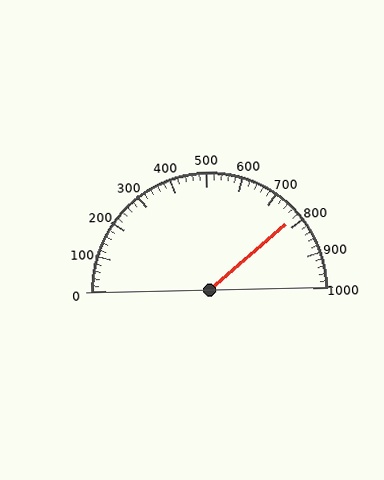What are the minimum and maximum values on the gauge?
The gauge ranges from 0 to 1000.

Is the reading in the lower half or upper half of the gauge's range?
The reading is in the upper half of the range (0 to 1000).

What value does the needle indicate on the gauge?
The needle indicates approximately 780.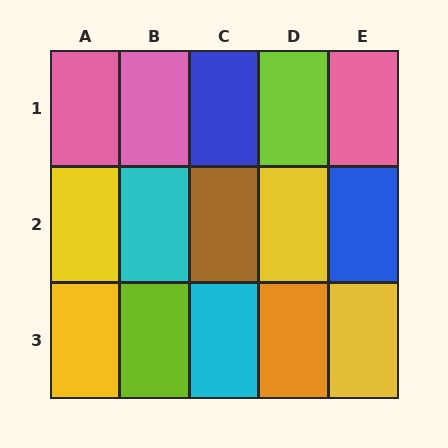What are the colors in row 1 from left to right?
Pink, pink, blue, lime, pink.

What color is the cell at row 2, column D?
Yellow.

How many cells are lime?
2 cells are lime.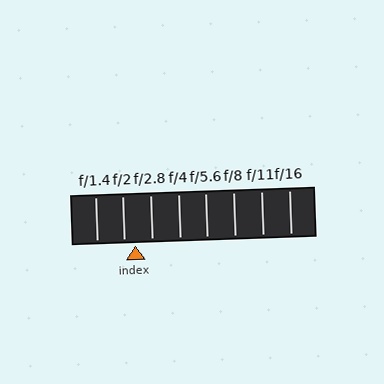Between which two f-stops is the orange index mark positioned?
The index mark is between f/2 and f/2.8.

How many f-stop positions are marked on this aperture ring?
There are 8 f-stop positions marked.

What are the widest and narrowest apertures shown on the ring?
The widest aperture shown is f/1.4 and the narrowest is f/16.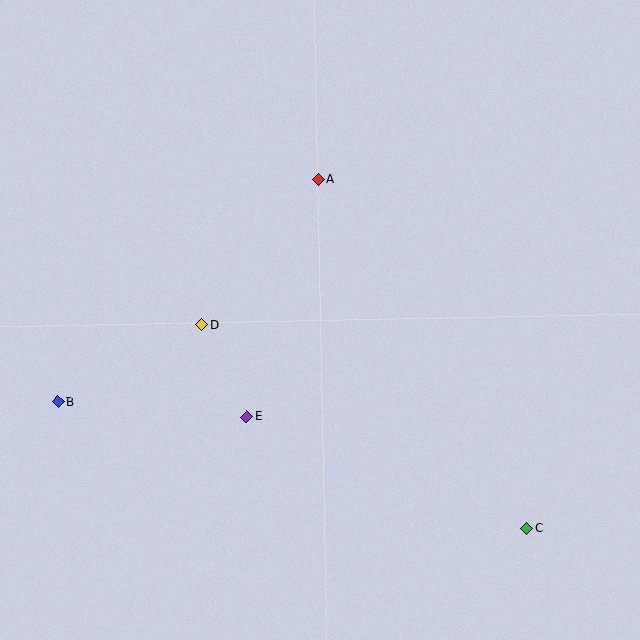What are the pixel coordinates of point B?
Point B is at (58, 402).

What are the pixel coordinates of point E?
Point E is at (247, 417).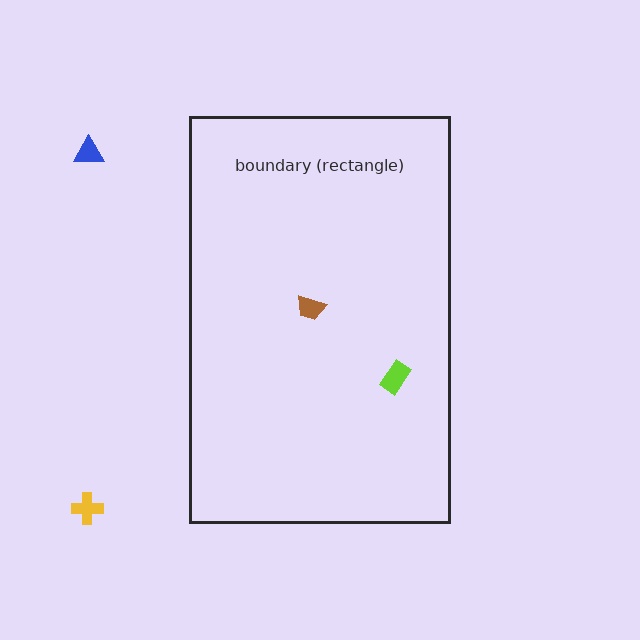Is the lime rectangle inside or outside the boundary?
Inside.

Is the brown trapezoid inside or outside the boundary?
Inside.